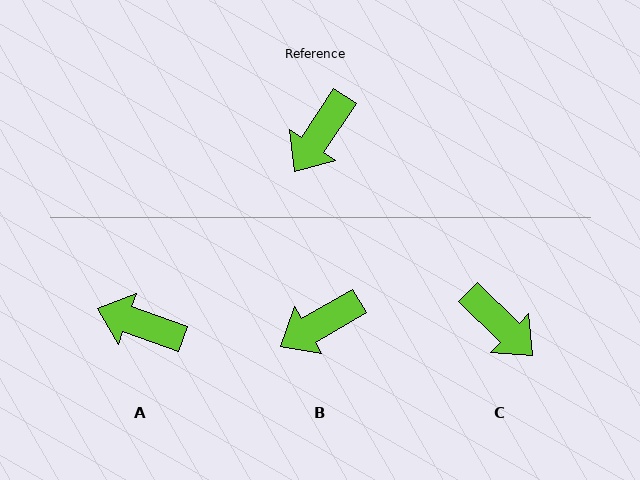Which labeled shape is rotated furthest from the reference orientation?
C, about 79 degrees away.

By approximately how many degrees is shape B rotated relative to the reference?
Approximately 26 degrees clockwise.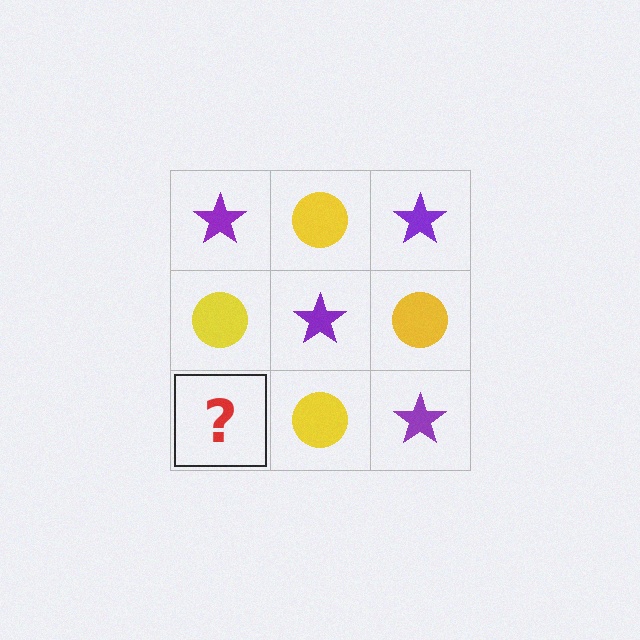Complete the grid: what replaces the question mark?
The question mark should be replaced with a purple star.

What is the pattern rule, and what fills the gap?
The rule is that it alternates purple star and yellow circle in a checkerboard pattern. The gap should be filled with a purple star.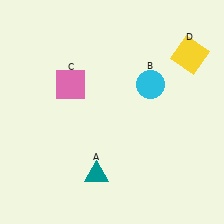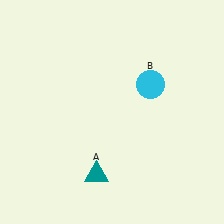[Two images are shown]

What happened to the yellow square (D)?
The yellow square (D) was removed in Image 2. It was in the top-right area of Image 1.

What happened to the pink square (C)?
The pink square (C) was removed in Image 2. It was in the top-left area of Image 1.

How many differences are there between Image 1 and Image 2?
There are 2 differences between the two images.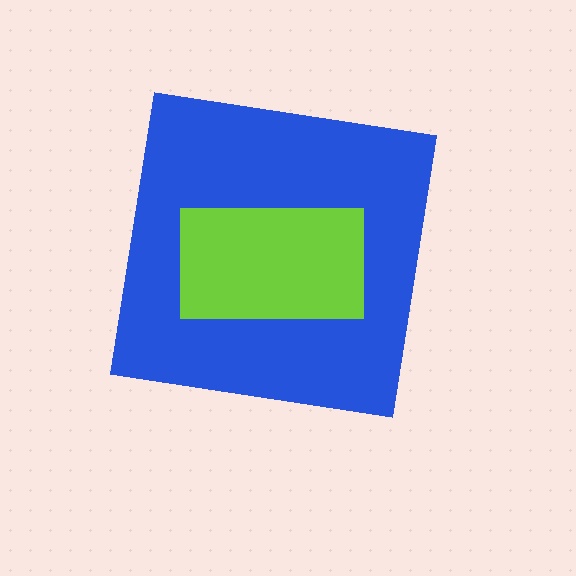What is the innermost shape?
The lime rectangle.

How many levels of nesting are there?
2.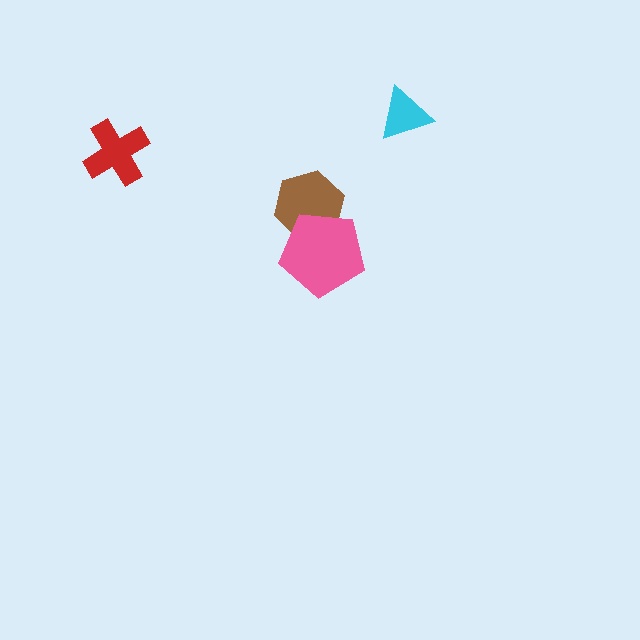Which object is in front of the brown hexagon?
The pink pentagon is in front of the brown hexagon.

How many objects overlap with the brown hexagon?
1 object overlaps with the brown hexagon.